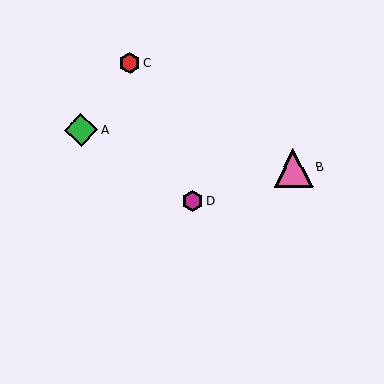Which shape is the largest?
The pink triangle (labeled B) is the largest.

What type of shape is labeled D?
Shape D is a magenta hexagon.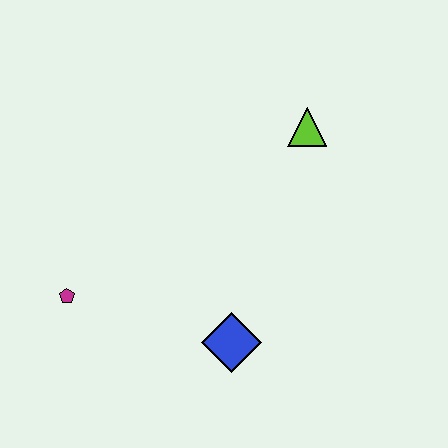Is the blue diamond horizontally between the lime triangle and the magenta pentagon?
Yes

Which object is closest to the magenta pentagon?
The blue diamond is closest to the magenta pentagon.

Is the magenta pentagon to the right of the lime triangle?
No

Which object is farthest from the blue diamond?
The lime triangle is farthest from the blue diamond.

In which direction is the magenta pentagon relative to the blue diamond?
The magenta pentagon is to the left of the blue diamond.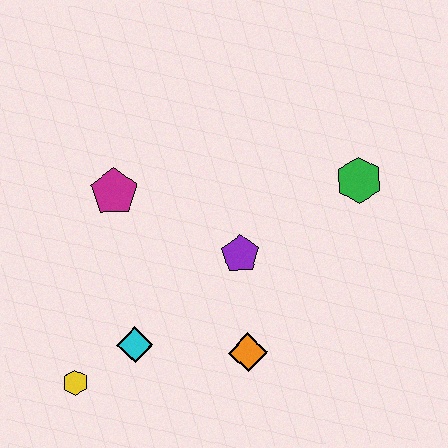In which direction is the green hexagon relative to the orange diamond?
The green hexagon is above the orange diamond.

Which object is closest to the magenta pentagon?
The purple pentagon is closest to the magenta pentagon.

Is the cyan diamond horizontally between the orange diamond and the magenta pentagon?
Yes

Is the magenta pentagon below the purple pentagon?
No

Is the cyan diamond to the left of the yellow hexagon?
No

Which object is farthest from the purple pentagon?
The yellow hexagon is farthest from the purple pentagon.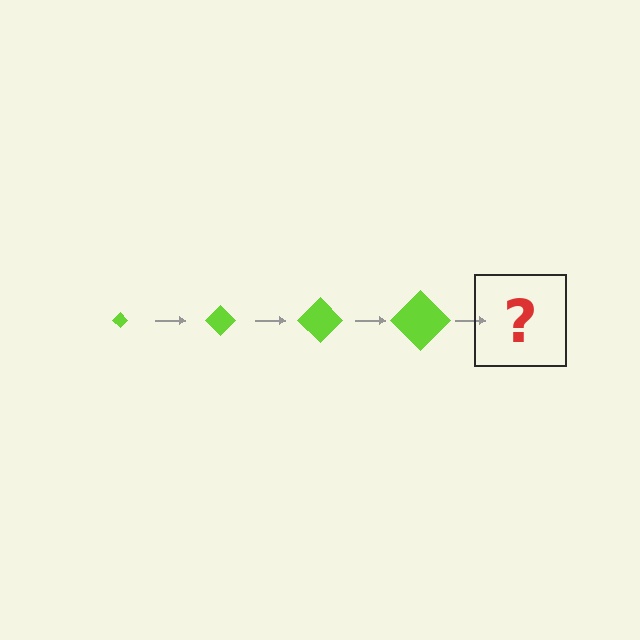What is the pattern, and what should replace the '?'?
The pattern is that the diamond gets progressively larger each step. The '?' should be a lime diamond, larger than the previous one.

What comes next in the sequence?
The next element should be a lime diamond, larger than the previous one.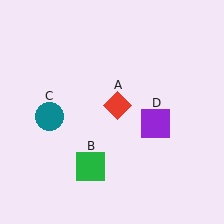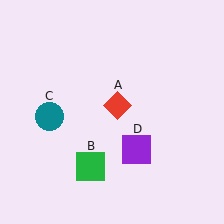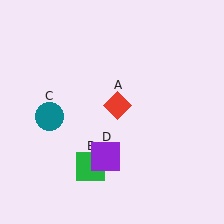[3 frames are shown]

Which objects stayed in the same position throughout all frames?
Red diamond (object A) and green square (object B) and teal circle (object C) remained stationary.